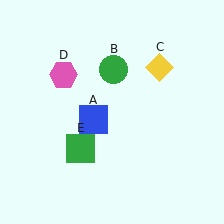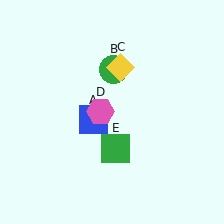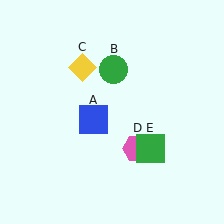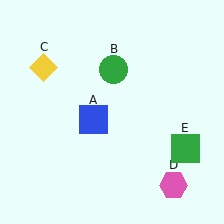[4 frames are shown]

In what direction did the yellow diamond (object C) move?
The yellow diamond (object C) moved left.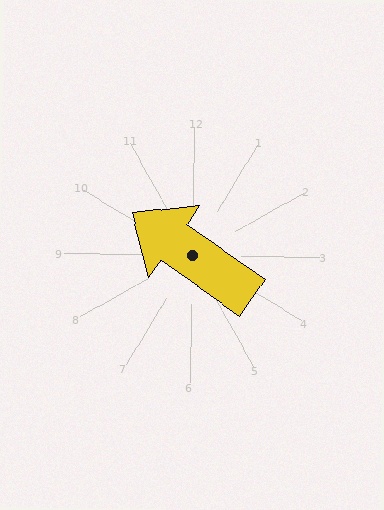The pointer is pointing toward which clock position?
Roughly 10 o'clock.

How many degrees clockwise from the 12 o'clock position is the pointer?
Approximately 305 degrees.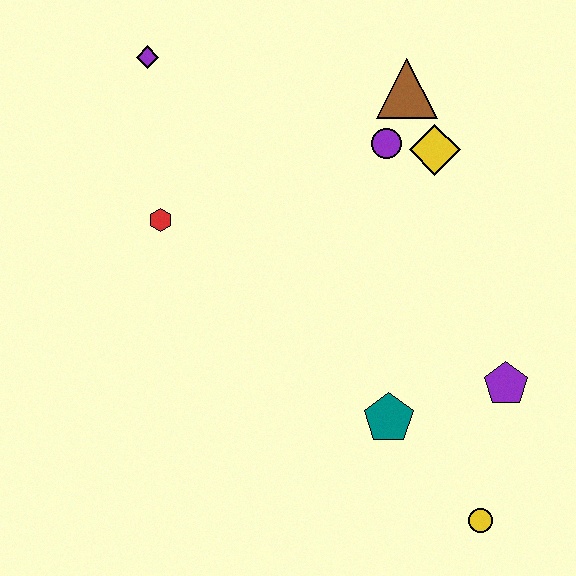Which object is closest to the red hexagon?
The purple diamond is closest to the red hexagon.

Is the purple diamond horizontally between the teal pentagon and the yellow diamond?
No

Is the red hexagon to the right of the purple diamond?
Yes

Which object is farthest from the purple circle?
The yellow circle is farthest from the purple circle.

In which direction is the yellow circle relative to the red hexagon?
The yellow circle is to the right of the red hexagon.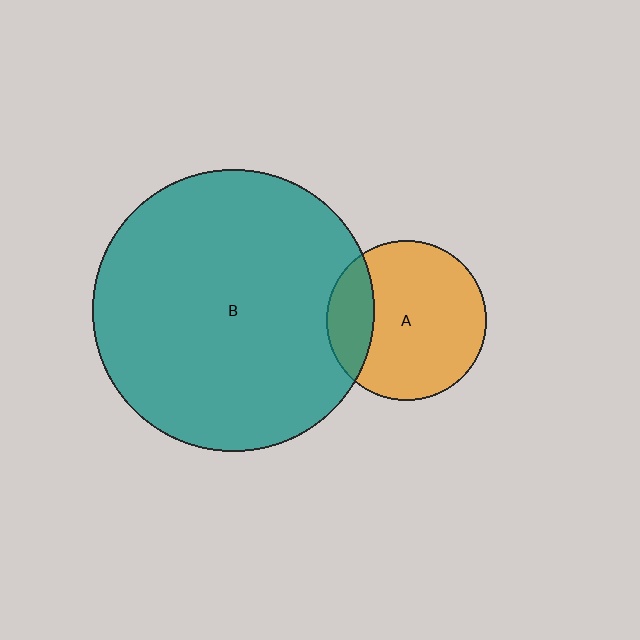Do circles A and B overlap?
Yes.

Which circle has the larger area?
Circle B (teal).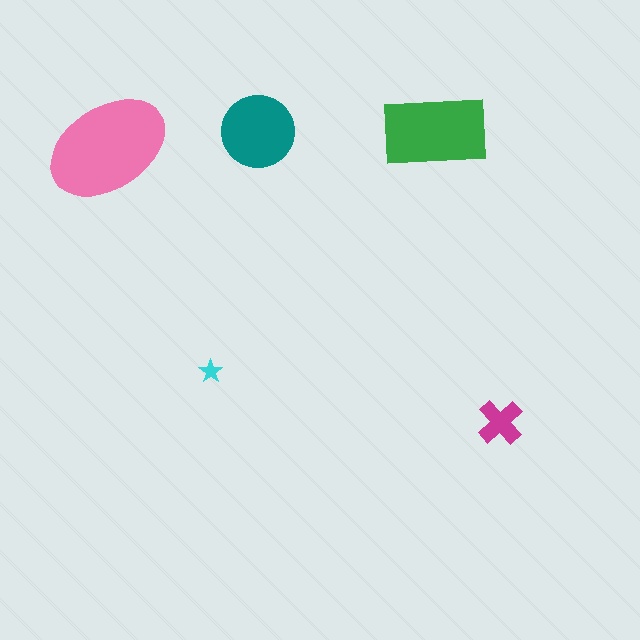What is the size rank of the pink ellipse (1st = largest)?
1st.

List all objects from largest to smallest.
The pink ellipse, the green rectangle, the teal circle, the magenta cross, the cyan star.